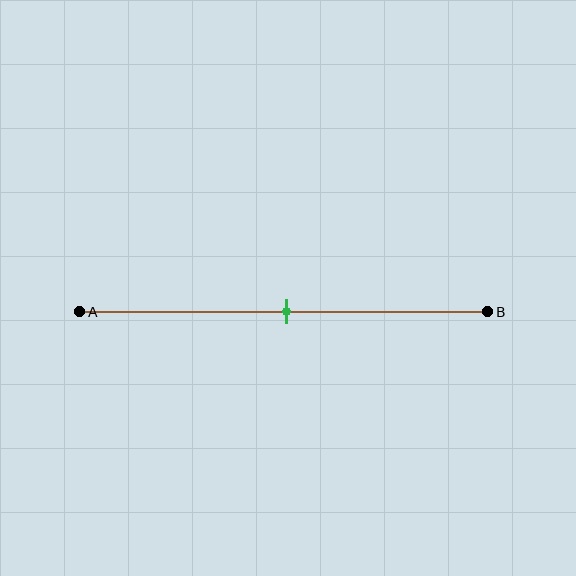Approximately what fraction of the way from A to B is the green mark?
The green mark is approximately 50% of the way from A to B.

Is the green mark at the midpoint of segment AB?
Yes, the mark is approximately at the midpoint.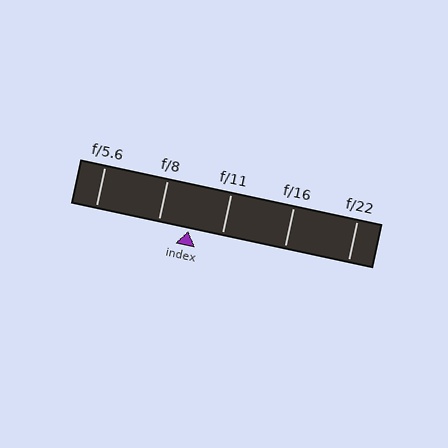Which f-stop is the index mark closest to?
The index mark is closest to f/8.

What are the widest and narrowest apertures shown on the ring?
The widest aperture shown is f/5.6 and the narrowest is f/22.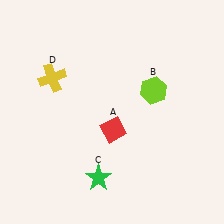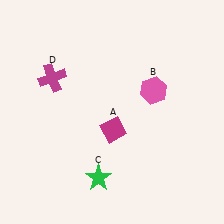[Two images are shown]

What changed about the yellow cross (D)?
In Image 1, D is yellow. In Image 2, it changed to magenta.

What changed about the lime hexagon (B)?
In Image 1, B is lime. In Image 2, it changed to pink.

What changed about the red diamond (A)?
In Image 1, A is red. In Image 2, it changed to magenta.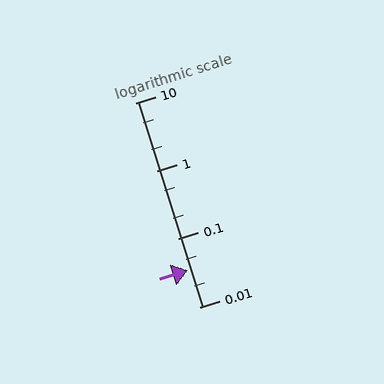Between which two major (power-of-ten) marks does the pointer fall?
The pointer is between 0.01 and 0.1.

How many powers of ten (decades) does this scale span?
The scale spans 3 decades, from 0.01 to 10.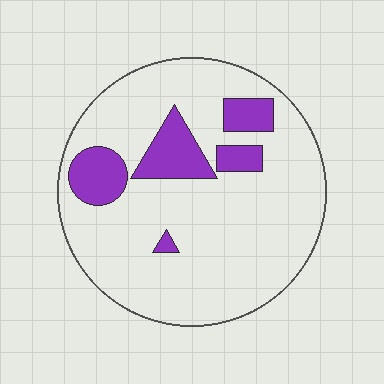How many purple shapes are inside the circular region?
5.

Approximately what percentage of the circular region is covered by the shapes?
Approximately 15%.